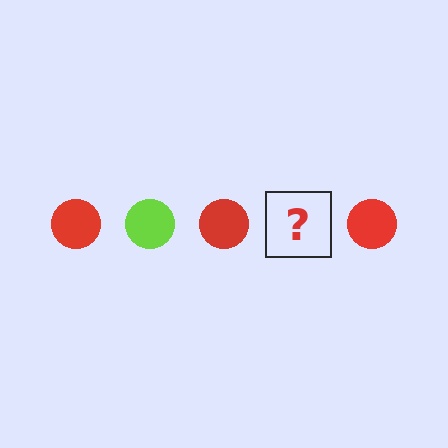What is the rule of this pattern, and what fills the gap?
The rule is that the pattern cycles through red, lime circles. The gap should be filled with a lime circle.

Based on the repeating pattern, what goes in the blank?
The blank should be a lime circle.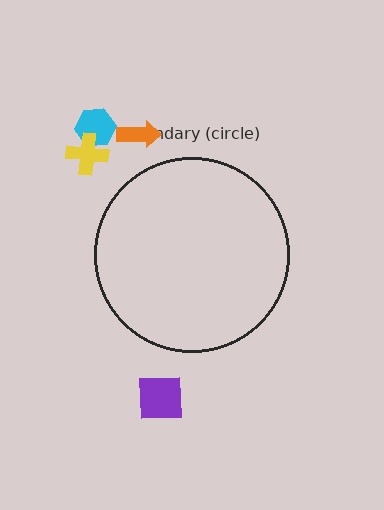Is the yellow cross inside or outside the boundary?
Outside.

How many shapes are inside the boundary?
0 inside, 4 outside.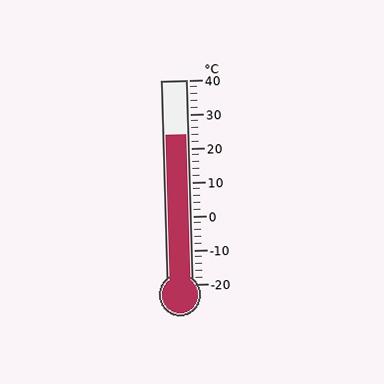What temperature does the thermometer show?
The thermometer shows approximately 24°C.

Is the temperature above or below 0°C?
The temperature is above 0°C.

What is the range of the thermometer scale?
The thermometer scale ranges from -20°C to 40°C.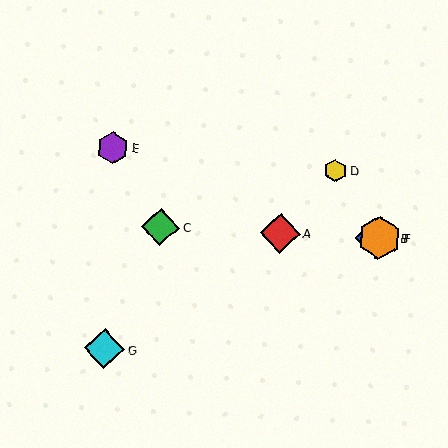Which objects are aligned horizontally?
Objects A, B, C, F are aligned horizontally.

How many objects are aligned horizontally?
4 objects (A, B, C, F) are aligned horizontally.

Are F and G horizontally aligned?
No, F is at y≈238 and G is at y≈349.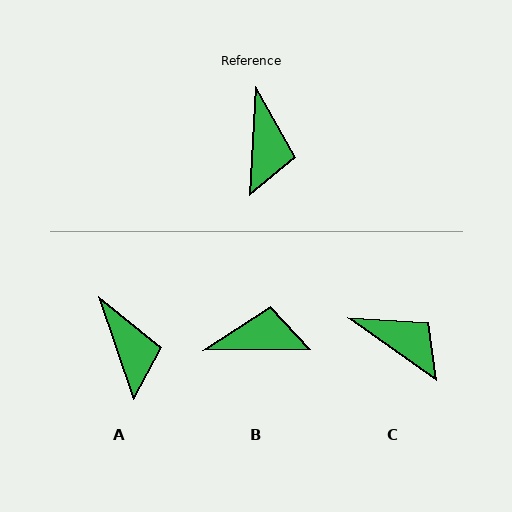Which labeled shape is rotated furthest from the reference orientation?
B, about 94 degrees away.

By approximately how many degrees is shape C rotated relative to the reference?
Approximately 58 degrees counter-clockwise.